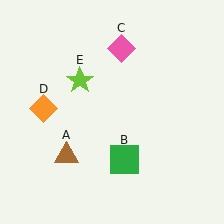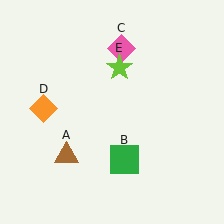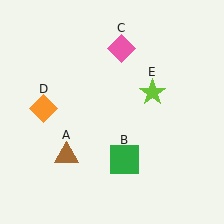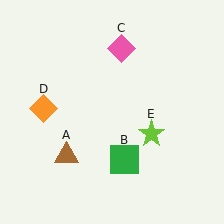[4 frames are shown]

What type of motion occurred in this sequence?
The lime star (object E) rotated clockwise around the center of the scene.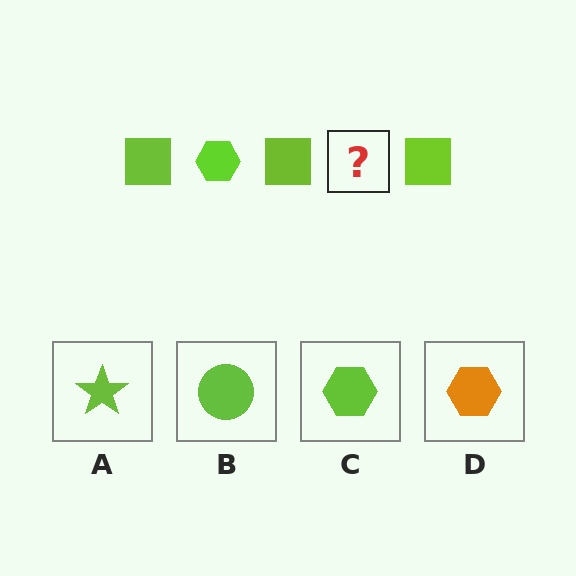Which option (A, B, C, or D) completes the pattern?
C.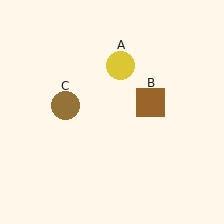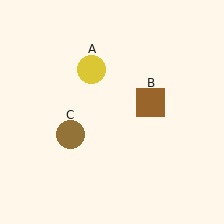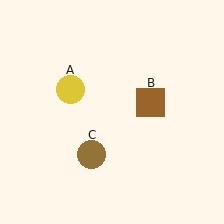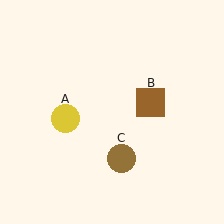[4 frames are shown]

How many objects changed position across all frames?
2 objects changed position: yellow circle (object A), brown circle (object C).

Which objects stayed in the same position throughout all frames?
Brown square (object B) remained stationary.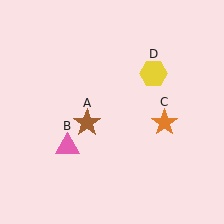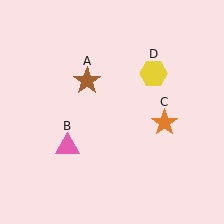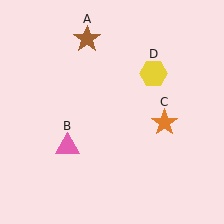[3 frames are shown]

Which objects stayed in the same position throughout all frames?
Pink triangle (object B) and orange star (object C) and yellow hexagon (object D) remained stationary.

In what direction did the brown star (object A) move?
The brown star (object A) moved up.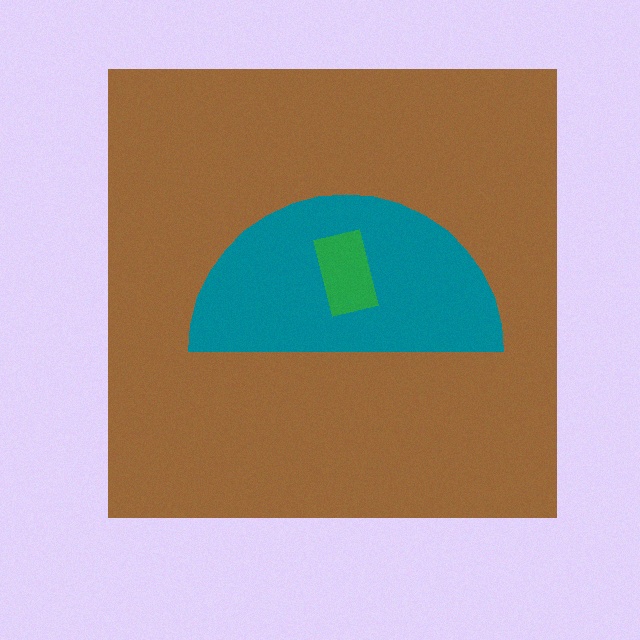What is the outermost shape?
The brown square.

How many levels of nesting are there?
3.